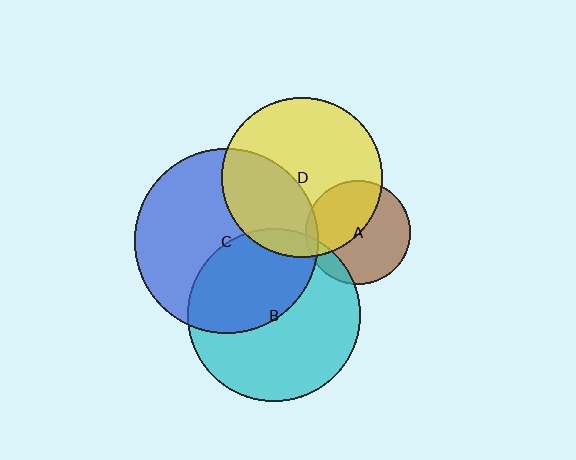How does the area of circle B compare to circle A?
Approximately 2.8 times.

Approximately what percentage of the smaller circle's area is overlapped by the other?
Approximately 10%.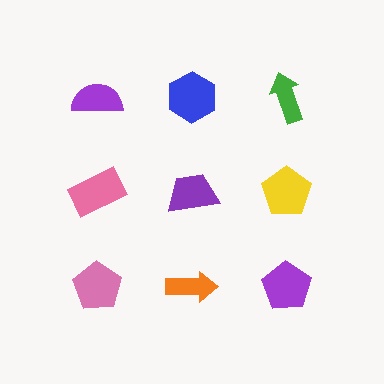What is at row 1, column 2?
A blue hexagon.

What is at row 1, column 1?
A purple semicircle.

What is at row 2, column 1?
A pink rectangle.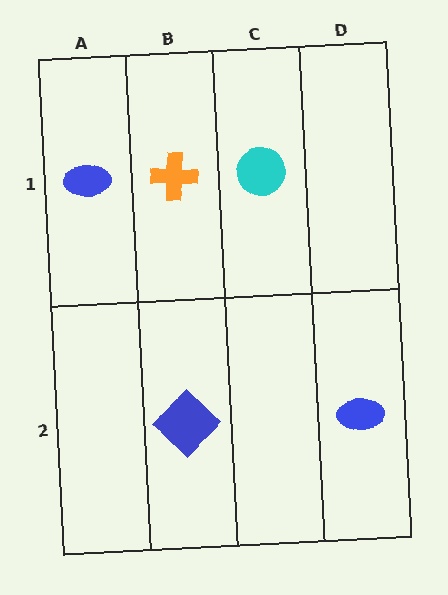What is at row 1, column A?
A blue ellipse.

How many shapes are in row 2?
2 shapes.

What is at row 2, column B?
A blue diamond.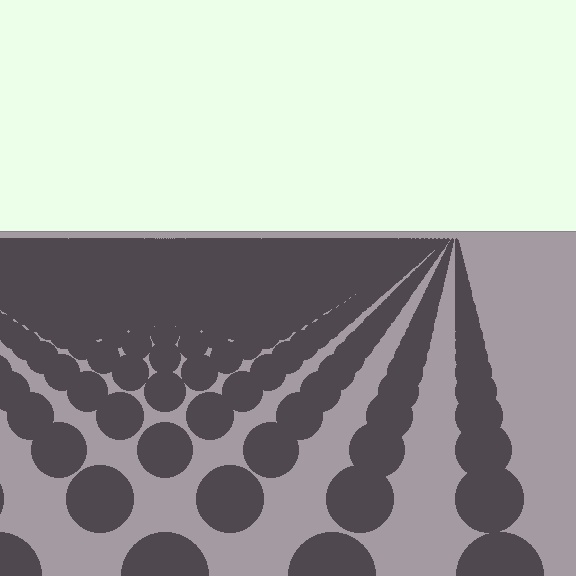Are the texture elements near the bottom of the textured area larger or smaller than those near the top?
Larger. Near the bottom, elements are closer to the viewer and appear at a bigger on-screen size.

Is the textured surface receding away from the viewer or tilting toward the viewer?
The surface is receding away from the viewer. Texture elements get smaller and denser toward the top.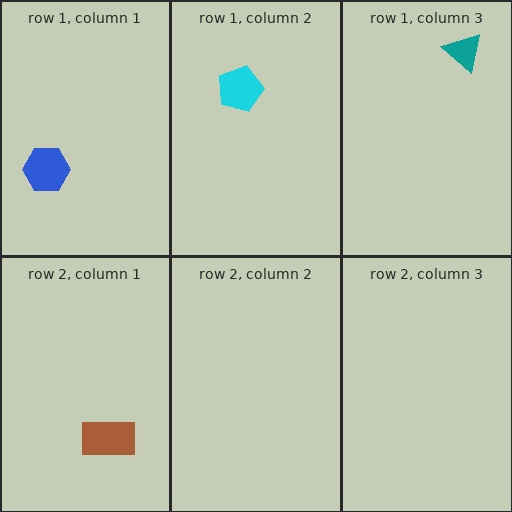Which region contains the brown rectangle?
The row 2, column 1 region.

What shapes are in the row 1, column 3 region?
The teal triangle.